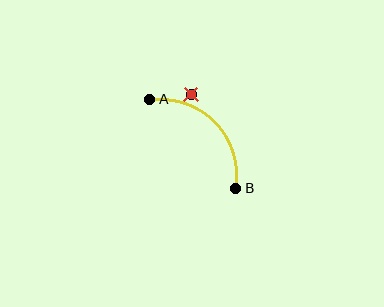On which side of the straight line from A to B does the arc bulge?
The arc bulges above and to the right of the straight line connecting A and B.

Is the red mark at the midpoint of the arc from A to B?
No — the red mark does not lie on the arc at all. It sits slightly outside the curve.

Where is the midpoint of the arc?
The arc midpoint is the point on the curve farthest from the straight line joining A and B. It sits above and to the right of that line.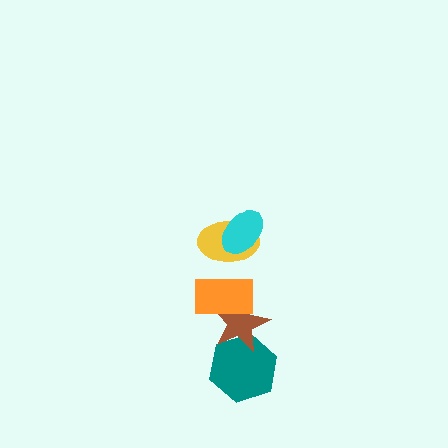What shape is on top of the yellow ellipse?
The cyan ellipse is on top of the yellow ellipse.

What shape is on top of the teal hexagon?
The brown star is on top of the teal hexagon.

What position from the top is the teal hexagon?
The teal hexagon is 5th from the top.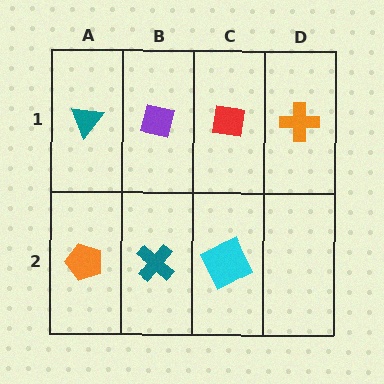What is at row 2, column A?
An orange pentagon.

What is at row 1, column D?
An orange cross.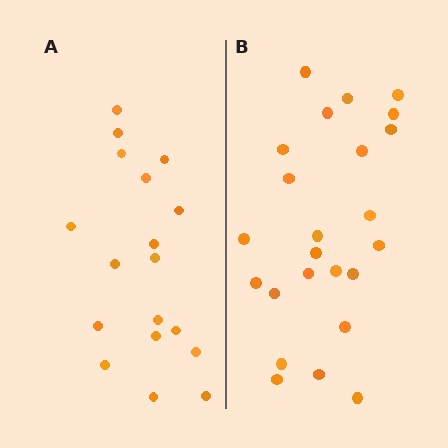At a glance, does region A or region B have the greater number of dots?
Region B (the right region) has more dots.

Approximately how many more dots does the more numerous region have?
Region B has about 6 more dots than region A.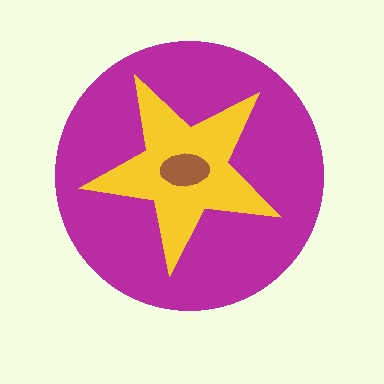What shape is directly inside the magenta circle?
The yellow star.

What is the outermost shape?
The magenta circle.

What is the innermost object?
The brown ellipse.